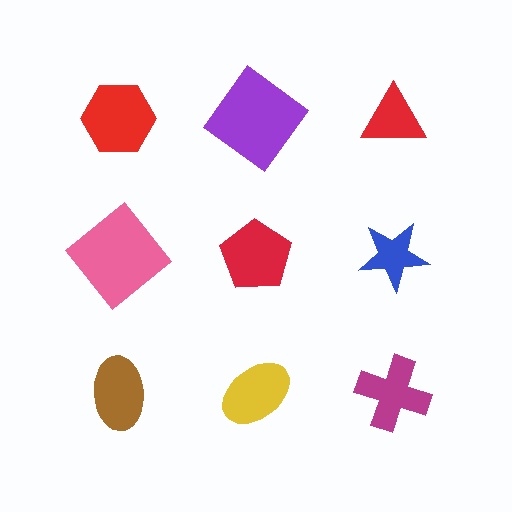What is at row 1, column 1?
A red hexagon.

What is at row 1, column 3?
A red triangle.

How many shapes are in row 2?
3 shapes.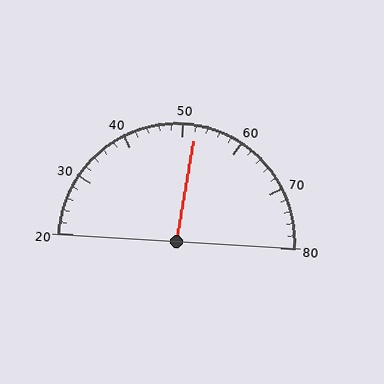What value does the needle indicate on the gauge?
The needle indicates approximately 52.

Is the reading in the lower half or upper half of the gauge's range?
The reading is in the upper half of the range (20 to 80).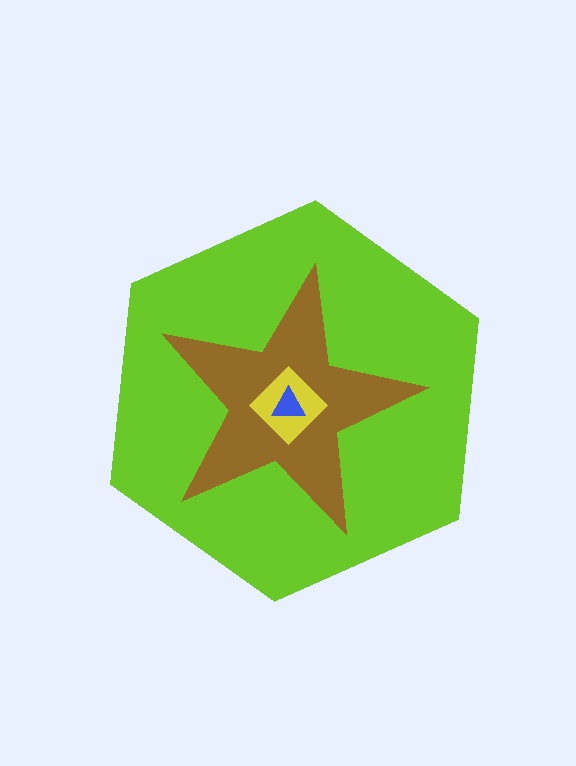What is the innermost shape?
The blue triangle.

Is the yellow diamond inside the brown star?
Yes.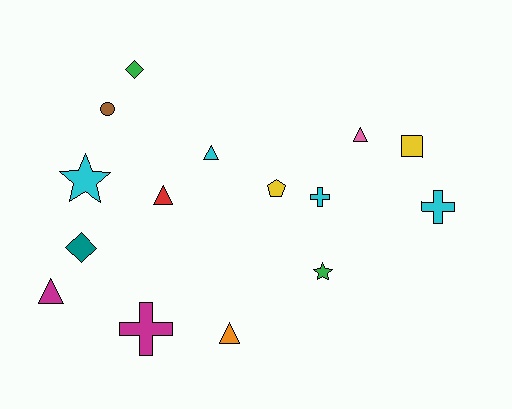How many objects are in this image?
There are 15 objects.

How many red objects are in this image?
There is 1 red object.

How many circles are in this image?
There is 1 circle.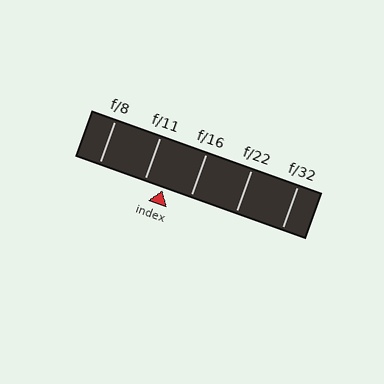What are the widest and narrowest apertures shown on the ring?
The widest aperture shown is f/8 and the narrowest is f/32.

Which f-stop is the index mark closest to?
The index mark is closest to f/11.